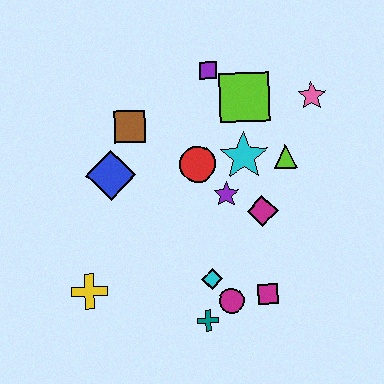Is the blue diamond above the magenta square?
Yes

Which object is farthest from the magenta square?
The purple square is farthest from the magenta square.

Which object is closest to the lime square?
The purple square is closest to the lime square.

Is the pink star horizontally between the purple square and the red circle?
No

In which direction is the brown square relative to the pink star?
The brown square is to the left of the pink star.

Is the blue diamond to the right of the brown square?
No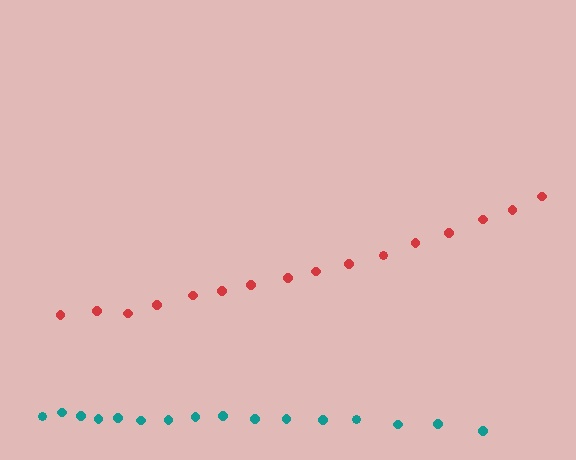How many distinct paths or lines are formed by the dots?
There are 2 distinct paths.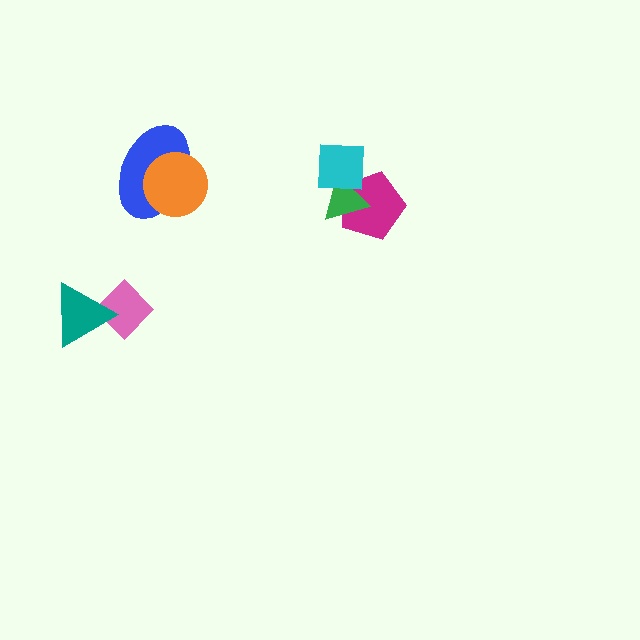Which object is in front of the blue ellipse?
The orange circle is in front of the blue ellipse.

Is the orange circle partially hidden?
No, no other shape covers it.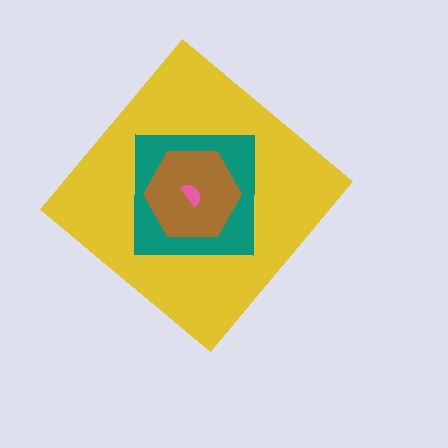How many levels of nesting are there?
4.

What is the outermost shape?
The yellow diamond.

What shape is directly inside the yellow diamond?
The teal square.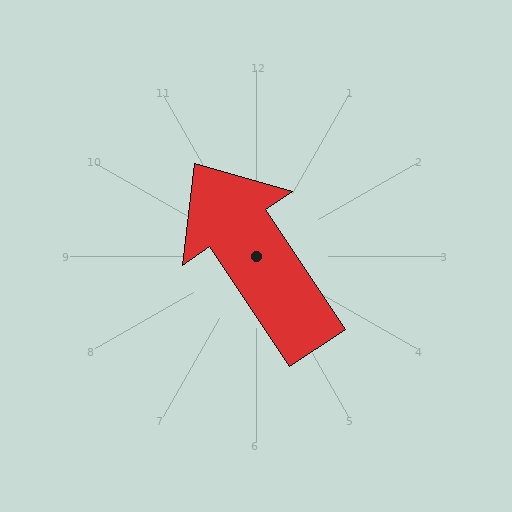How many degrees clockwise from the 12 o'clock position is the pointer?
Approximately 326 degrees.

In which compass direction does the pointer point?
Northwest.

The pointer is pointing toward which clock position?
Roughly 11 o'clock.